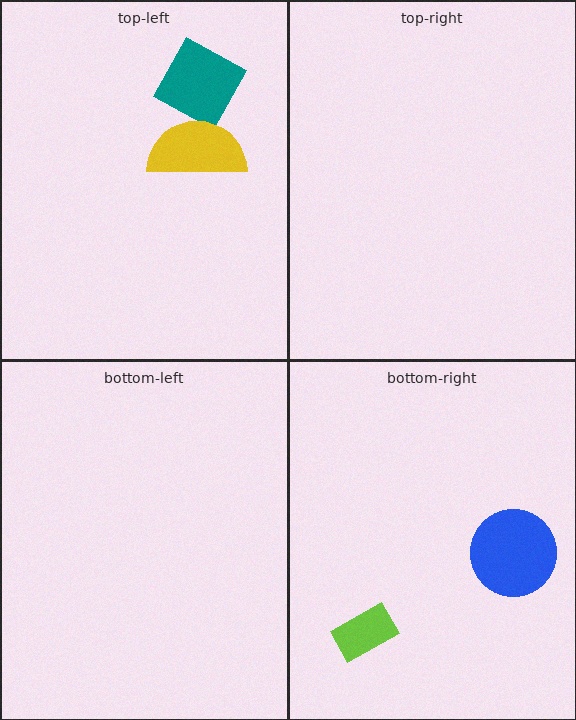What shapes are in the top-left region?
The teal diamond, the yellow semicircle.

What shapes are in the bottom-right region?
The blue circle, the lime rectangle.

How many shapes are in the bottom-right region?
2.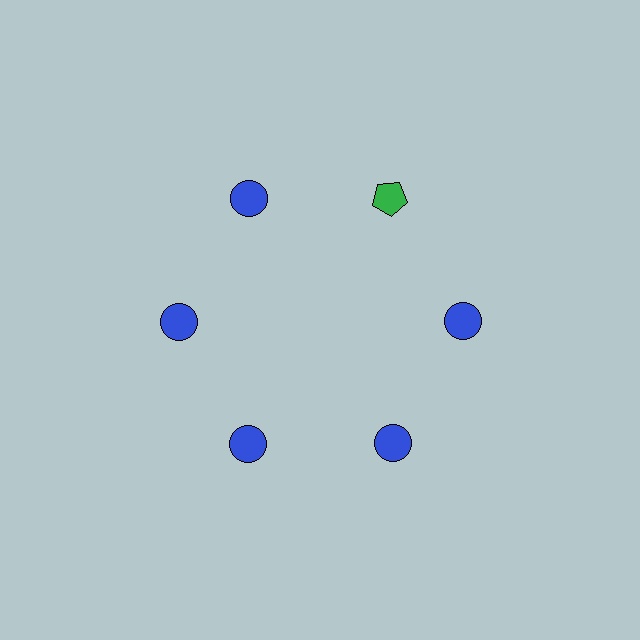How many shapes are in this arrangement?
There are 6 shapes arranged in a ring pattern.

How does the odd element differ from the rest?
It differs in both color (green instead of blue) and shape (pentagon instead of circle).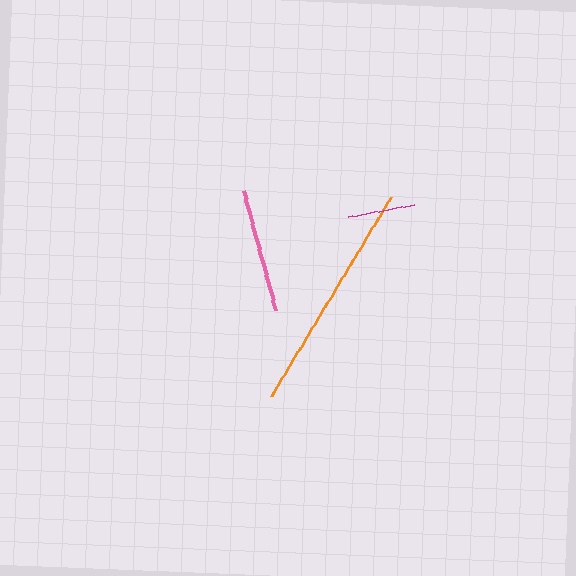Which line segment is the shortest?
The magenta line is the shortest at approximately 68 pixels.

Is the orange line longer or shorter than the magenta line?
The orange line is longer than the magenta line.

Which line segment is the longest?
The orange line is the longest at approximately 232 pixels.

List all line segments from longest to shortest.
From longest to shortest: orange, pink, magenta.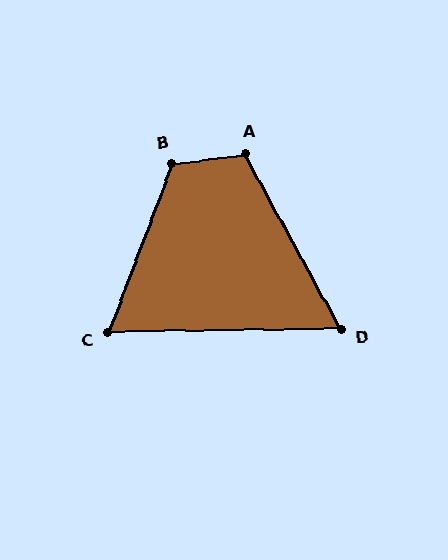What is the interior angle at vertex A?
Approximately 111 degrees (obtuse).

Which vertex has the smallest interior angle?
D, at approximately 62 degrees.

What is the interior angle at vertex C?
Approximately 69 degrees (acute).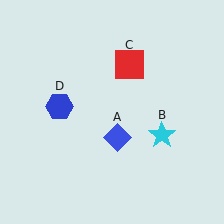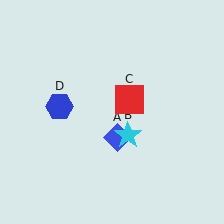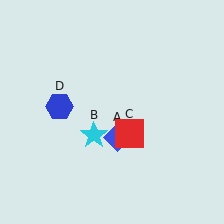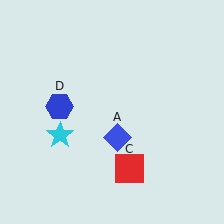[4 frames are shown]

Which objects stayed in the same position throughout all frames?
Blue diamond (object A) and blue hexagon (object D) remained stationary.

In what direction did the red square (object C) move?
The red square (object C) moved down.